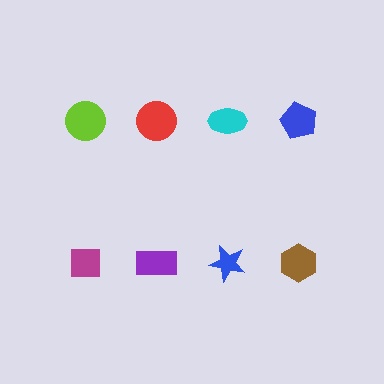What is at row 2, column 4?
A brown hexagon.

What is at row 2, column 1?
A magenta square.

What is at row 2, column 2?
A purple rectangle.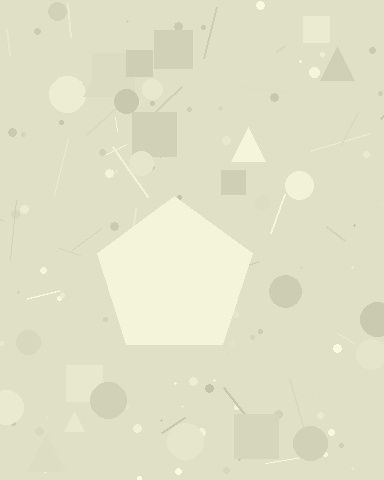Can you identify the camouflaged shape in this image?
The camouflaged shape is a pentagon.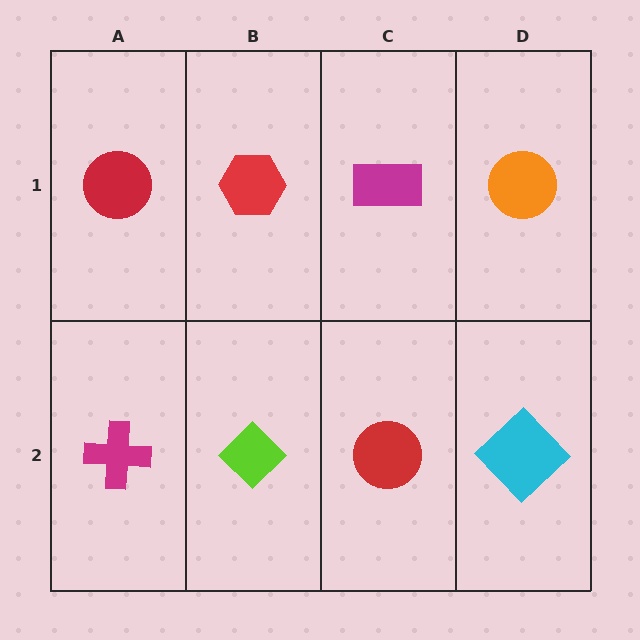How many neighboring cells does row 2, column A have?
2.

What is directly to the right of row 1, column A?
A red hexagon.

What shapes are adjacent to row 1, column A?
A magenta cross (row 2, column A), a red hexagon (row 1, column B).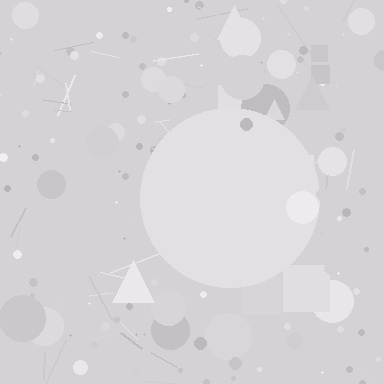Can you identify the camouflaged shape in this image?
The camouflaged shape is a circle.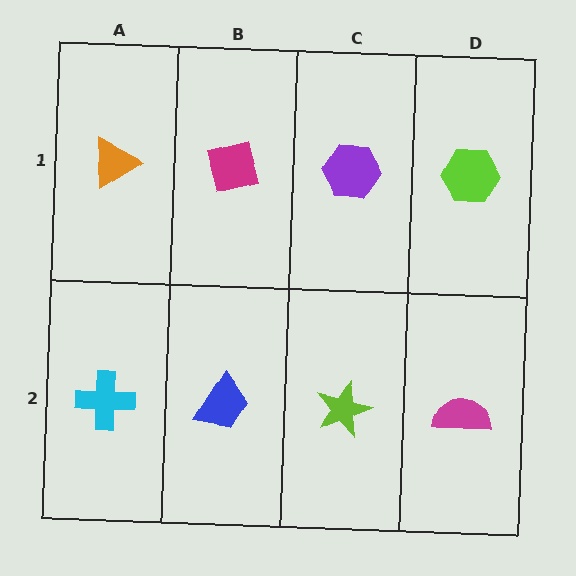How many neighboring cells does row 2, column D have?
2.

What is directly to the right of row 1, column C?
A lime hexagon.